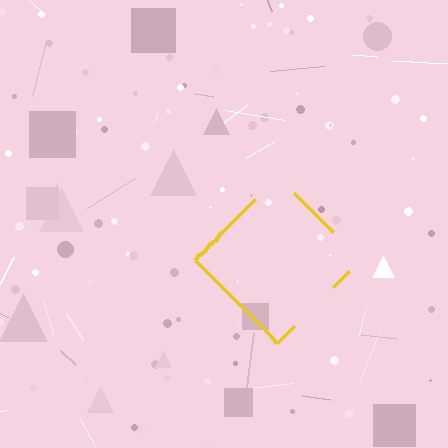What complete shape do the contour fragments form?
The contour fragments form a diamond.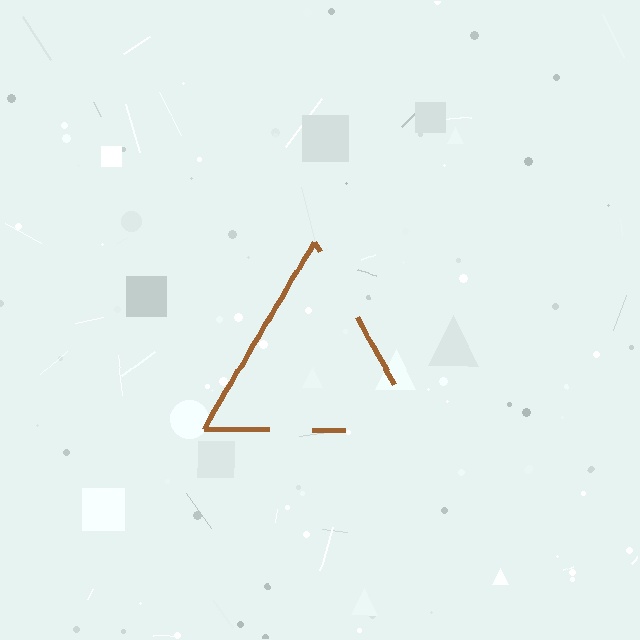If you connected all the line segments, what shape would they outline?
They would outline a triangle.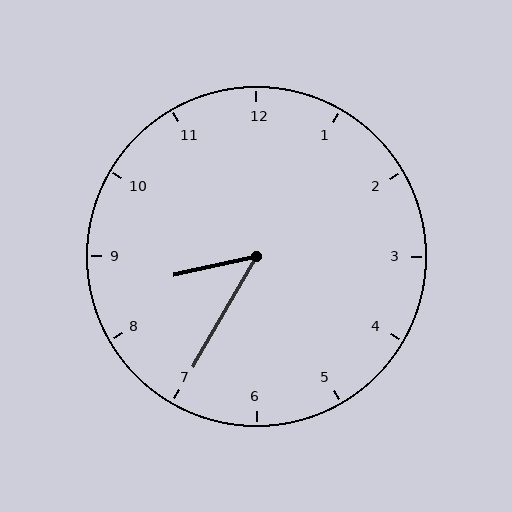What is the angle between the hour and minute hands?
Approximately 48 degrees.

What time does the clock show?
8:35.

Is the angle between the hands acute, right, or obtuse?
It is acute.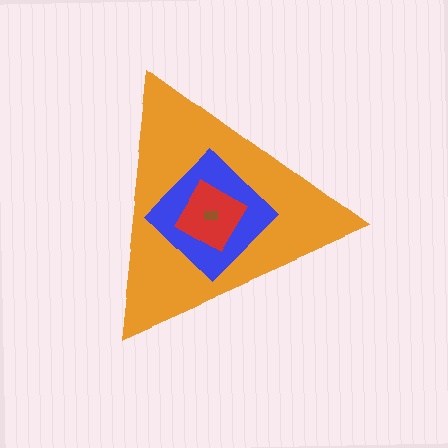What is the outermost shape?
The orange triangle.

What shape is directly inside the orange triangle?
The blue diamond.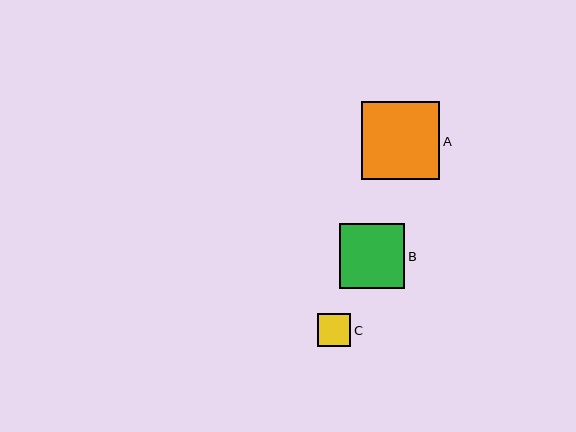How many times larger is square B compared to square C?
Square B is approximately 2.0 times the size of square C.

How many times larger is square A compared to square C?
Square A is approximately 2.4 times the size of square C.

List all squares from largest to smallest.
From largest to smallest: A, B, C.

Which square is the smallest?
Square C is the smallest with a size of approximately 33 pixels.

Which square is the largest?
Square A is the largest with a size of approximately 78 pixels.